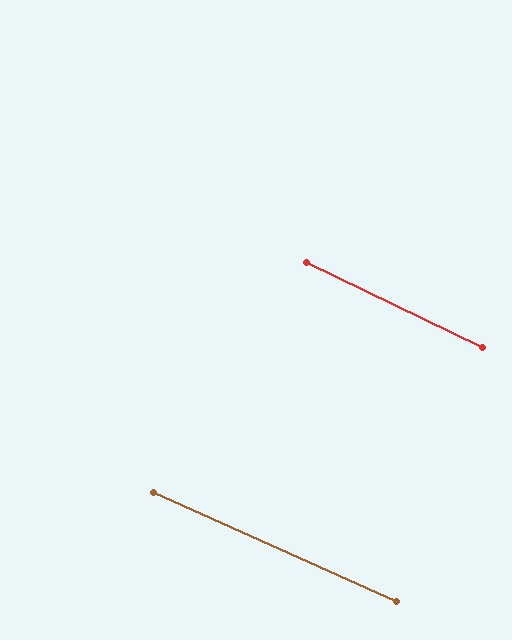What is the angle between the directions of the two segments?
Approximately 2 degrees.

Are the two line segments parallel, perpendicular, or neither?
Parallel — their directions differ by only 1.7°.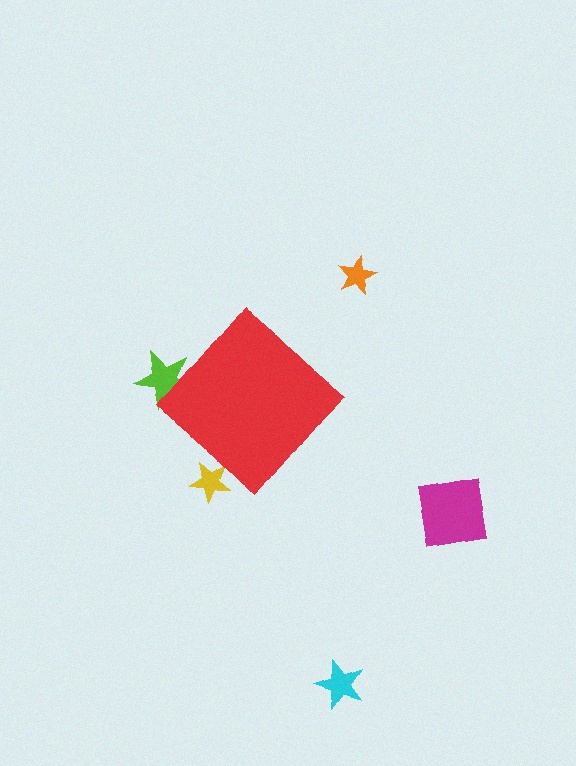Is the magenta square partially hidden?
No, the magenta square is fully visible.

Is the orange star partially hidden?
No, the orange star is fully visible.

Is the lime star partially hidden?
Yes, the lime star is partially hidden behind the red diamond.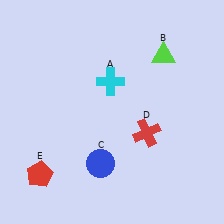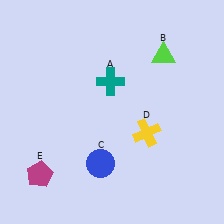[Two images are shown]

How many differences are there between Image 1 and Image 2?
There are 3 differences between the two images.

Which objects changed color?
A changed from cyan to teal. D changed from red to yellow. E changed from red to magenta.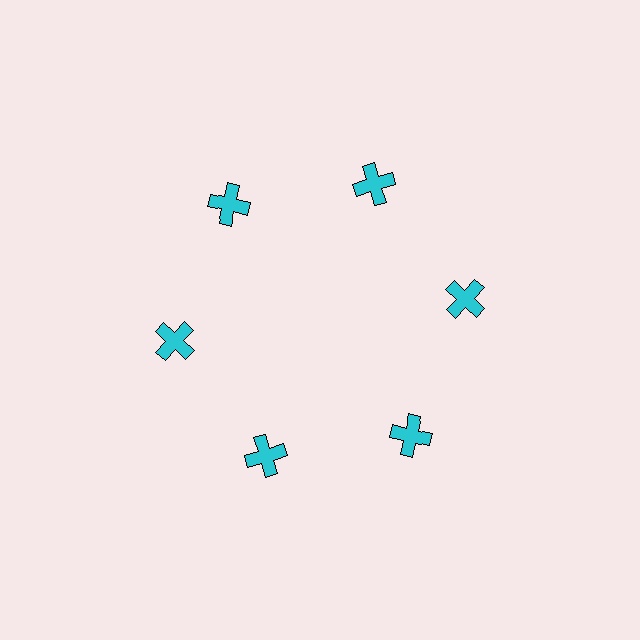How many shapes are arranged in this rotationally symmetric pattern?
There are 6 shapes, arranged in 6 groups of 1.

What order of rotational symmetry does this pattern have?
This pattern has 6-fold rotational symmetry.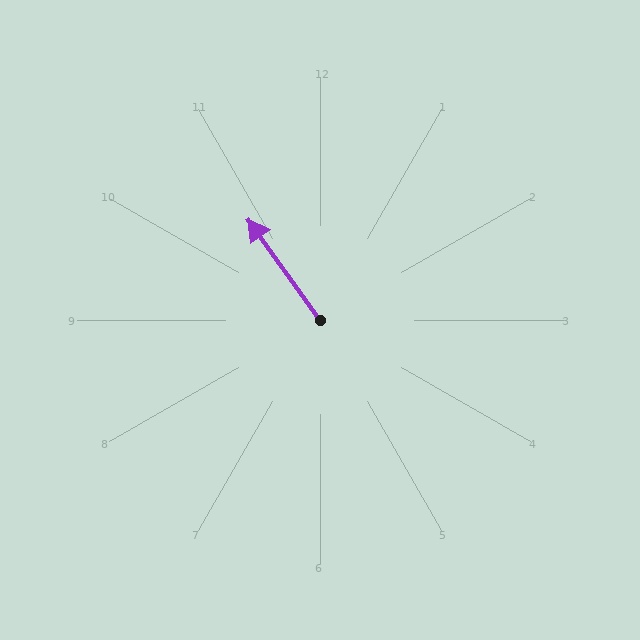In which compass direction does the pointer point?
Northwest.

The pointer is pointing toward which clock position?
Roughly 11 o'clock.